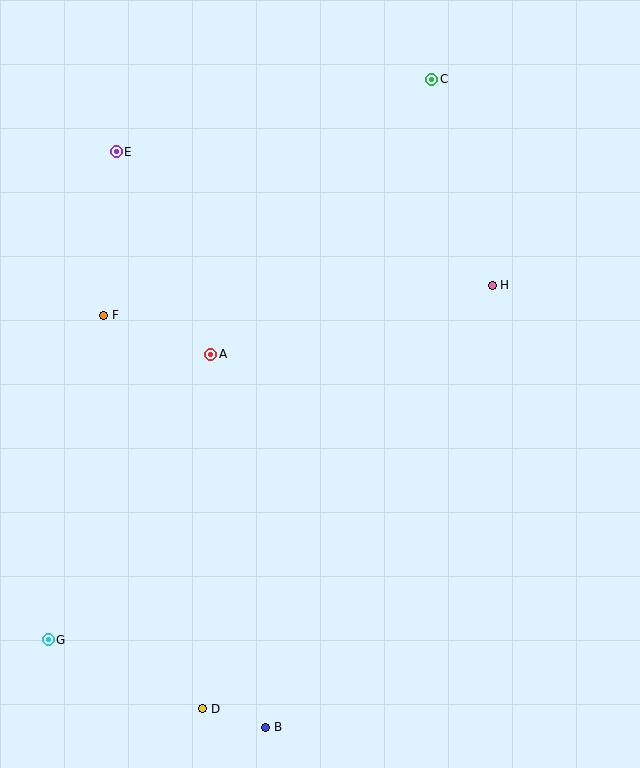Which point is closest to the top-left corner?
Point E is closest to the top-left corner.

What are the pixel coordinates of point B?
Point B is at (266, 727).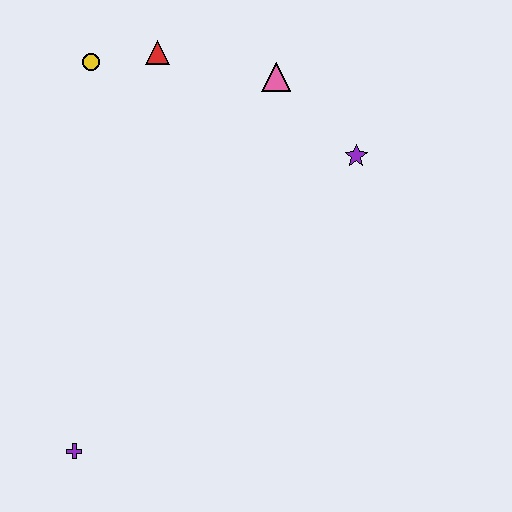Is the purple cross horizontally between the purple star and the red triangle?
No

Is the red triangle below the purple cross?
No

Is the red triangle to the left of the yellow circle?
No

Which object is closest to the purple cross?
The yellow circle is closest to the purple cross.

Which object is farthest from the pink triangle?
The purple cross is farthest from the pink triangle.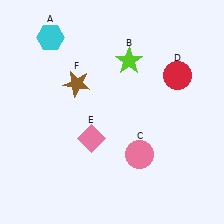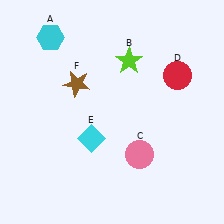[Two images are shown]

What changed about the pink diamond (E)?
In Image 1, E is pink. In Image 2, it changed to cyan.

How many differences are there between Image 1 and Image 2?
There is 1 difference between the two images.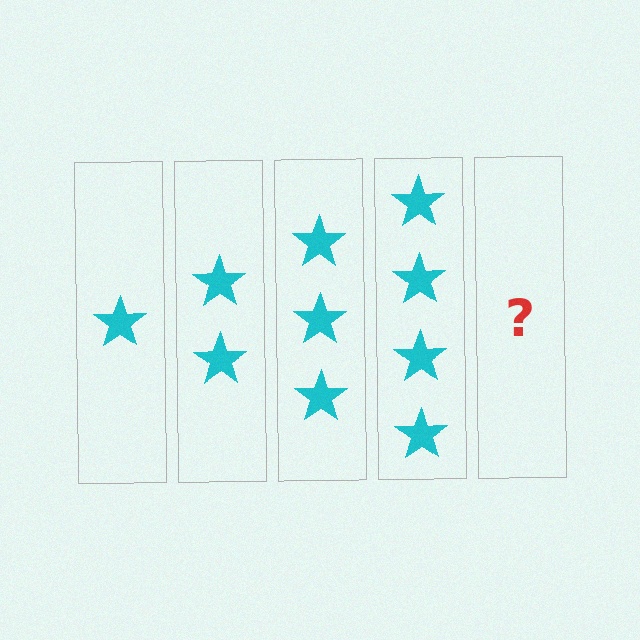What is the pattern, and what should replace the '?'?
The pattern is that each step adds one more star. The '?' should be 5 stars.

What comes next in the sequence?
The next element should be 5 stars.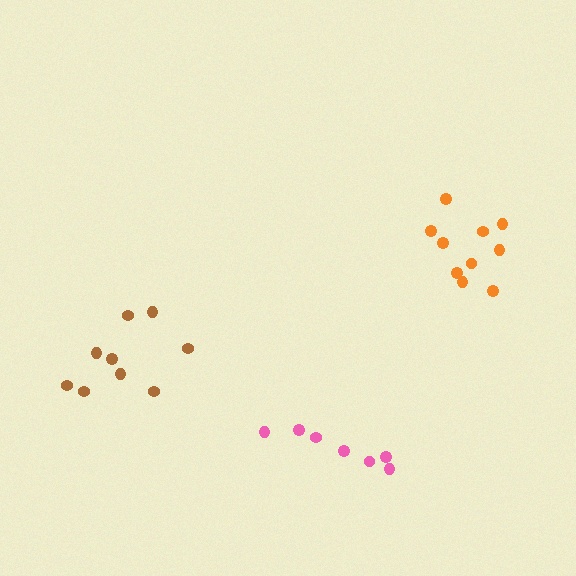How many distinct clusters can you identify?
There are 3 distinct clusters.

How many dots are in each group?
Group 1: 7 dots, Group 2: 10 dots, Group 3: 9 dots (26 total).